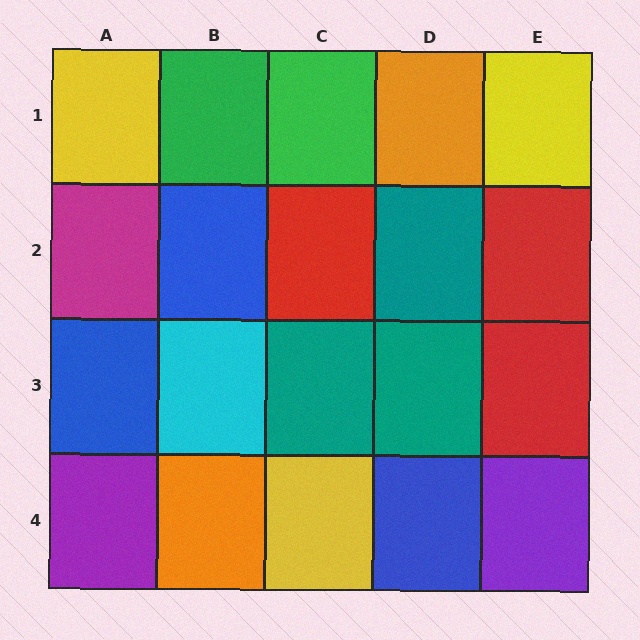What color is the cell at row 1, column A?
Yellow.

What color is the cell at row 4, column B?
Orange.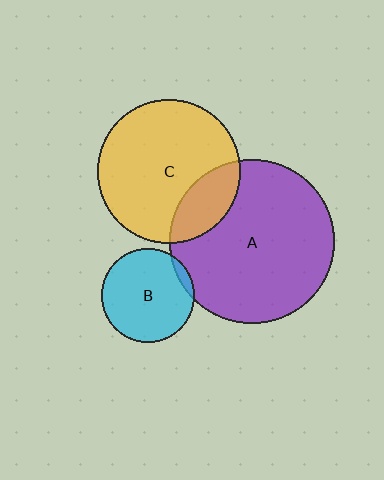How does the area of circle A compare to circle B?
Approximately 3.1 times.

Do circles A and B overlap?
Yes.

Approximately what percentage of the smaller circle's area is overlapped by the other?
Approximately 5%.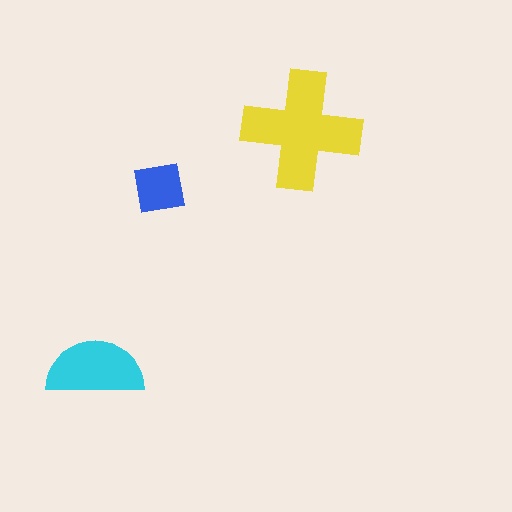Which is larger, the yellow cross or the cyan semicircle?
The yellow cross.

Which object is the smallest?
The blue square.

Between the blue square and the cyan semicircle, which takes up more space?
The cyan semicircle.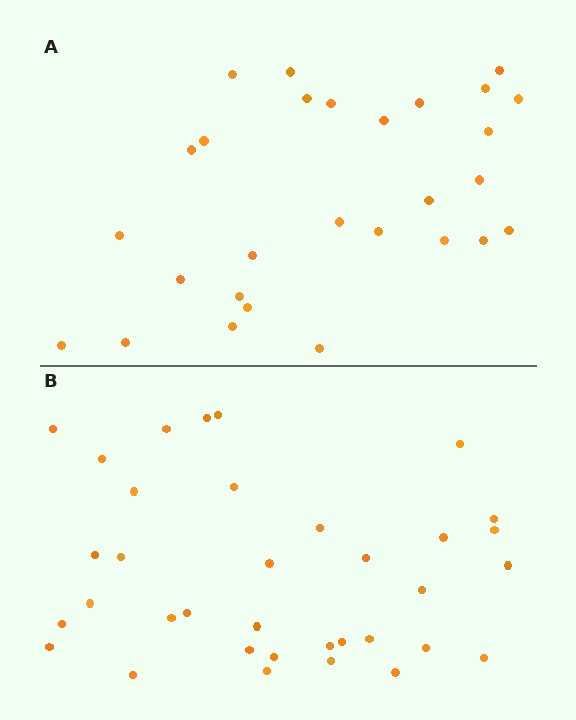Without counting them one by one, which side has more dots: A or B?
Region B (the bottom region) has more dots.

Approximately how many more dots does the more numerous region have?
Region B has roughly 8 or so more dots than region A.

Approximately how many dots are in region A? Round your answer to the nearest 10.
About 30 dots. (The exact count is 28, which rounds to 30.)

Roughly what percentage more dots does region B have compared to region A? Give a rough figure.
About 25% more.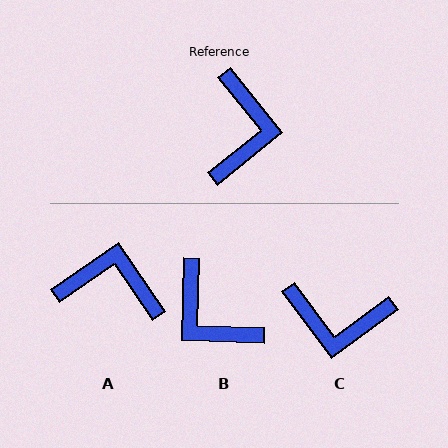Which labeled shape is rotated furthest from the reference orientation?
B, about 131 degrees away.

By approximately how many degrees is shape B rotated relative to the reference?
Approximately 131 degrees clockwise.